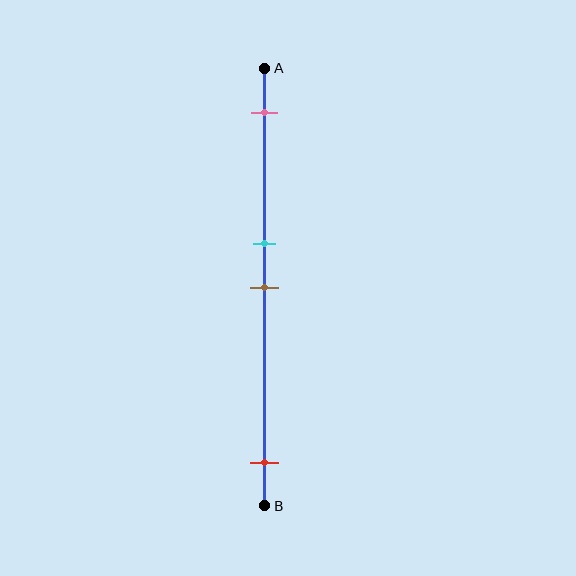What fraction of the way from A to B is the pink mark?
The pink mark is approximately 10% (0.1) of the way from A to B.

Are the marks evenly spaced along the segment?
No, the marks are not evenly spaced.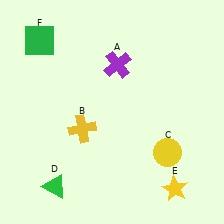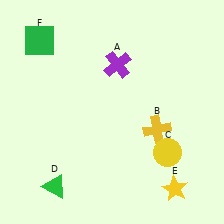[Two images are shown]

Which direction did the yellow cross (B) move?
The yellow cross (B) moved right.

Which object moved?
The yellow cross (B) moved right.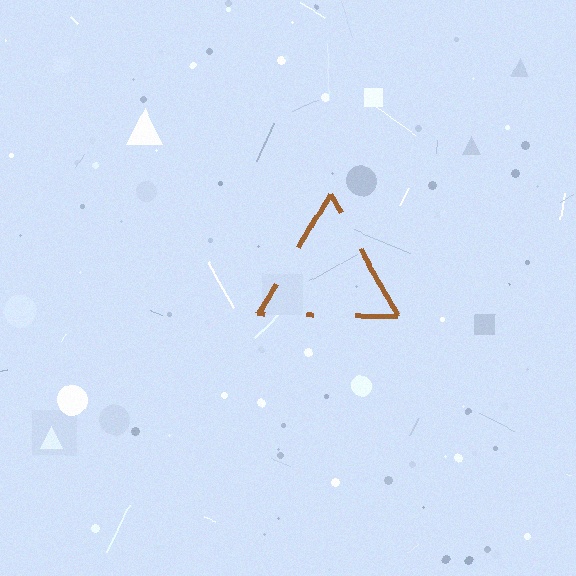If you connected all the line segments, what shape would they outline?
They would outline a triangle.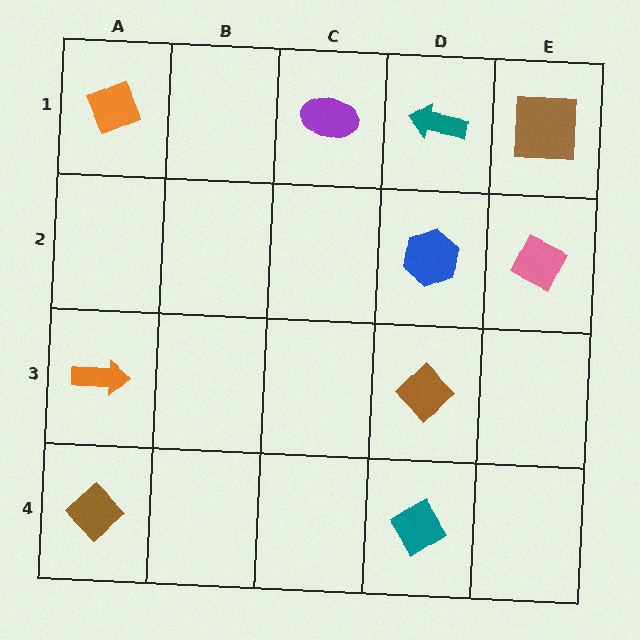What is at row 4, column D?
A teal diamond.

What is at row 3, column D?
A brown diamond.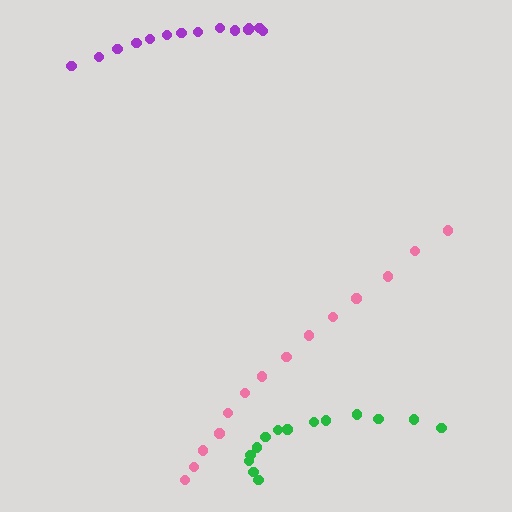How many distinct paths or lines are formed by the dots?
There are 3 distinct paths.